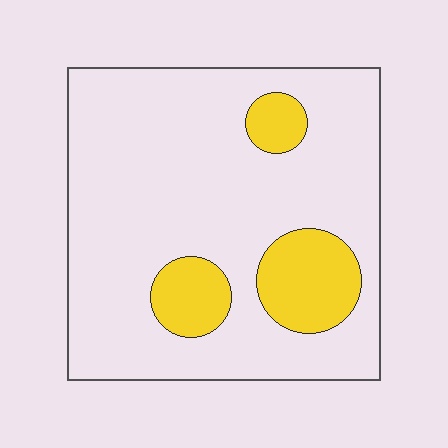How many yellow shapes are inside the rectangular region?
3.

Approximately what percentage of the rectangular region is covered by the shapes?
Approximately 15%.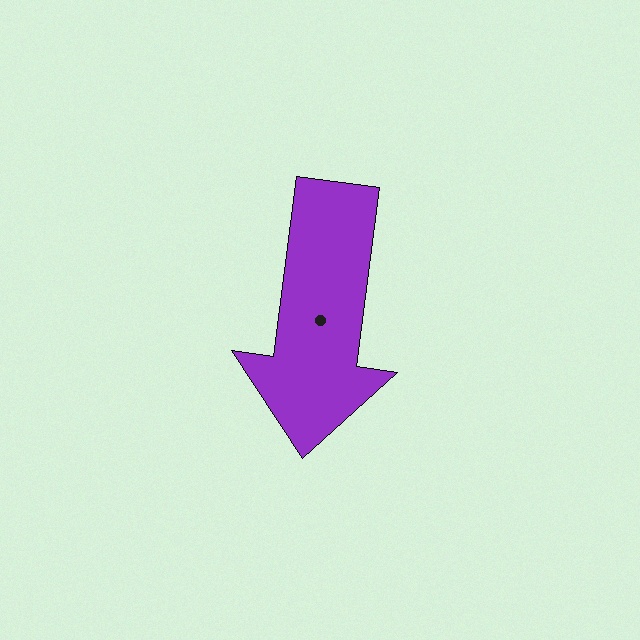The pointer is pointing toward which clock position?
Roughly 6 o'clock.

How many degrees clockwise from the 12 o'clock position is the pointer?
Approximately 187 degrees.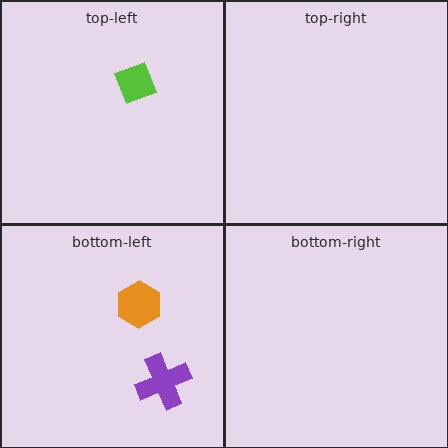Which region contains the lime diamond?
The top-left region.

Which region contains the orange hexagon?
The bottom-left region.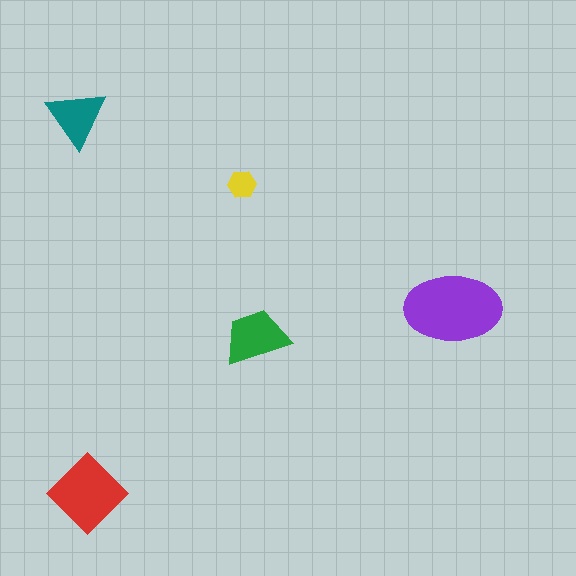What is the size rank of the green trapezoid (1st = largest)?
3rd.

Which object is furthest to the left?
The teal triangle is leftmost.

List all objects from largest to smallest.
The purple ellipse, the red diamond, the green trapezoid, the teal triangle, the yellow hexagon.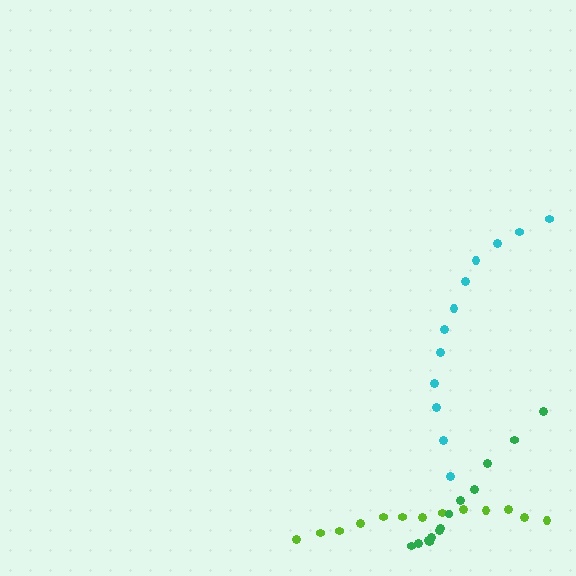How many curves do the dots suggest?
There are 3 distinct paths.